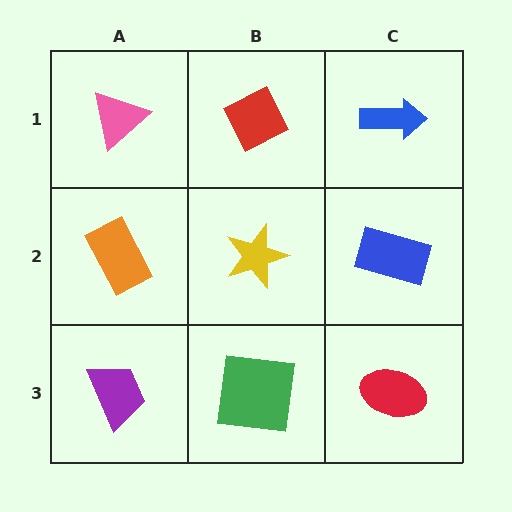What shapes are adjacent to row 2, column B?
A red diamond (row 1, column B), a green square (row 3, column B), an orange rectangle (row 2, column A), a blue rectangle (row 2, column C).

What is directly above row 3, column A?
An orange rectangle.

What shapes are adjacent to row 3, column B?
A yellow star (row 2, column B), a purple trapezoid (row 3, column A), a red ellipse (row 3, column C).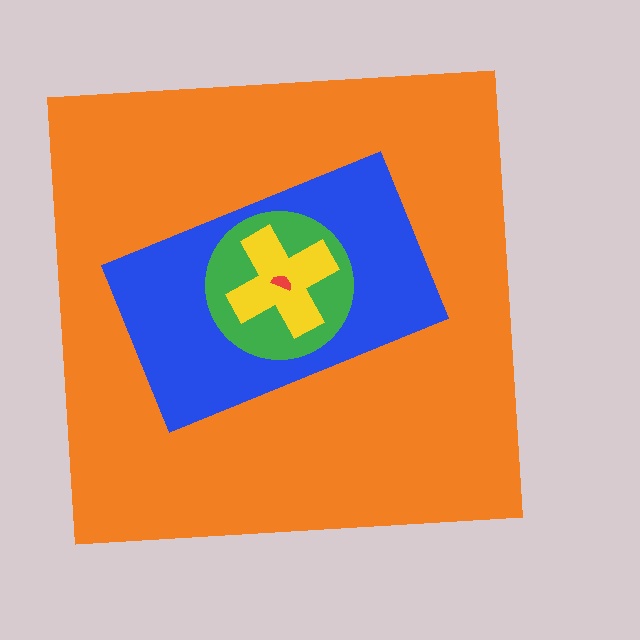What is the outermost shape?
The orange square.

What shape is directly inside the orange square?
The blue rectangle.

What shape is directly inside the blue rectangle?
The green circle.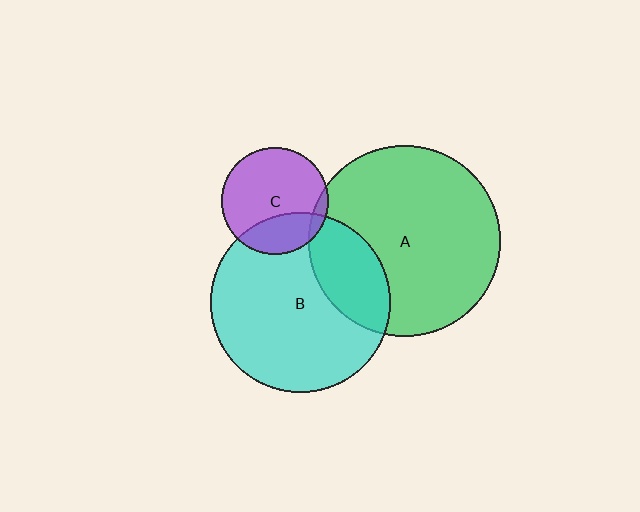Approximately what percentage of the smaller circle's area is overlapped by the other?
Approximately 25%.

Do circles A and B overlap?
Yes.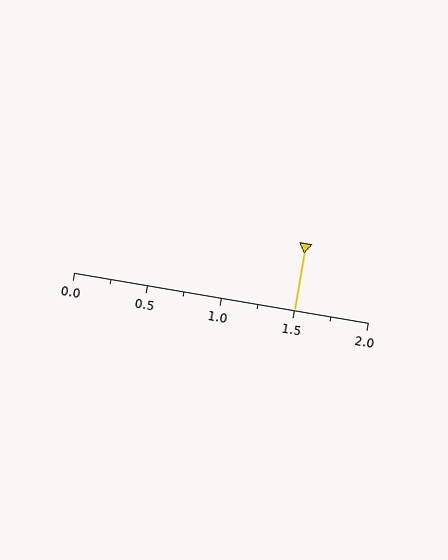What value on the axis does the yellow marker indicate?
The marker indicates approximately 1.5.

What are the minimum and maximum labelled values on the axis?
The axis runs from 0.0 to 2.0.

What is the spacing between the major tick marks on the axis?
The major ticks are spaced 0.5 apart.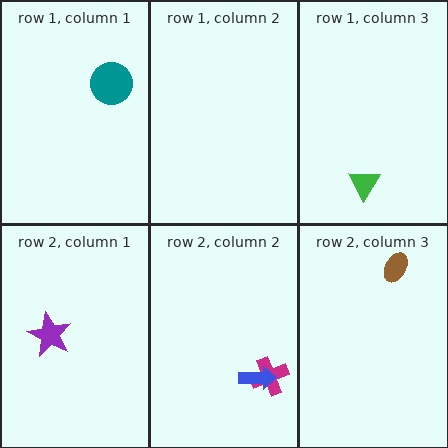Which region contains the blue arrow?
The row 2, column 2 region.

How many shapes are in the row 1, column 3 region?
1.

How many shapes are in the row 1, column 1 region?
1.